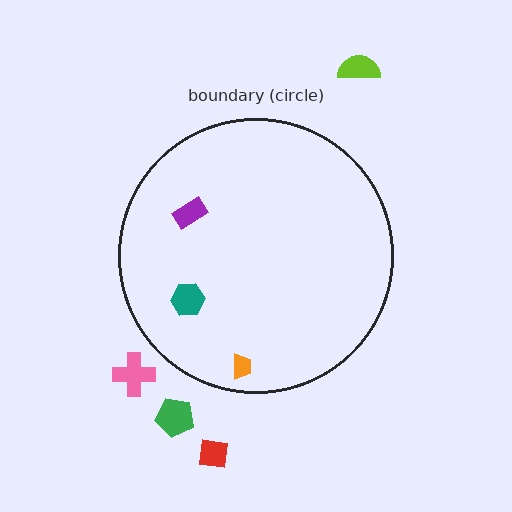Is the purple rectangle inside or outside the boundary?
Inside.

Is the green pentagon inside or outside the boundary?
Outside.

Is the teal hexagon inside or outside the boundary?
Inside.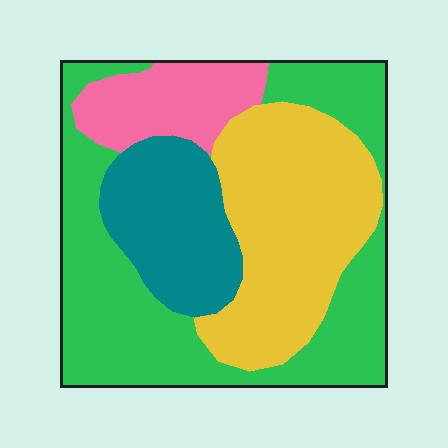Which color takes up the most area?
Green, at roughly 40%.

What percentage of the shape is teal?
Teal takes up between a sixth and a third of the shape.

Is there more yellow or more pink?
Yellow.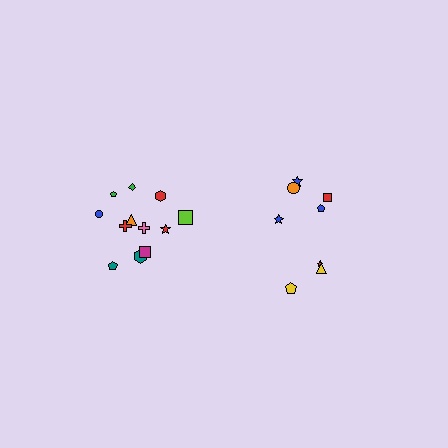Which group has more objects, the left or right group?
The left group.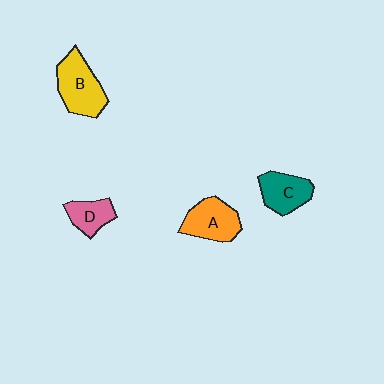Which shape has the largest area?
Shape B (yellow).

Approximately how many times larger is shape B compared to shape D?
Approximately 1.7 times.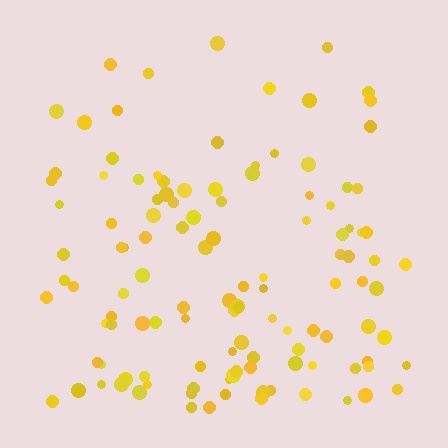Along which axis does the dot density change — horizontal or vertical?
Vertical.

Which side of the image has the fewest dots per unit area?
The top.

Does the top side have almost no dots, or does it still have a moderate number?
Still a moderate number, just noticeably fewer than the bottom.